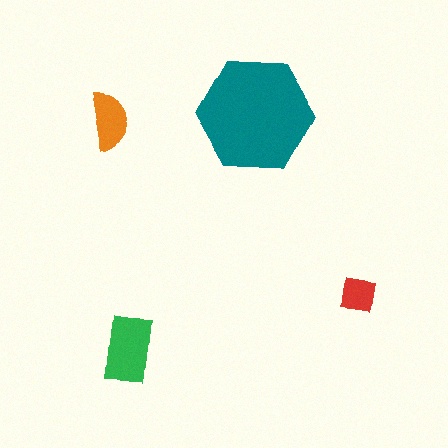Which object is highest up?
The teal hexagon is topmost.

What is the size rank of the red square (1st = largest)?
4th.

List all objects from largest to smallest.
The teal hexagon, the green rectangle, the orange semicircle, the red square.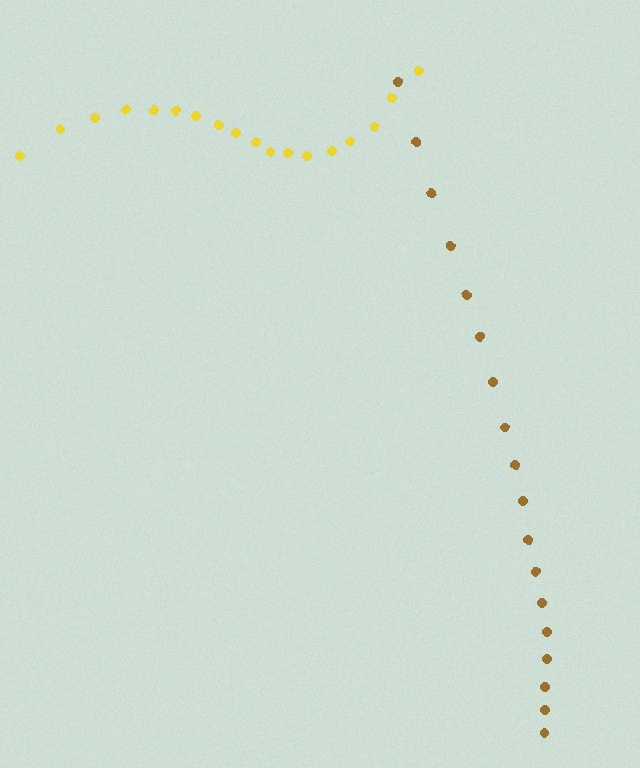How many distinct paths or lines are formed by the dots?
There are 2 distinct paths.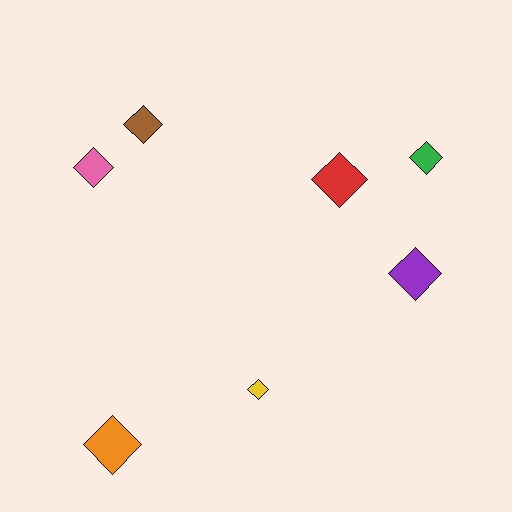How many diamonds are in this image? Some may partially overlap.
There are 7 diamonds.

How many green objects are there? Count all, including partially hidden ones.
There is 1 green object.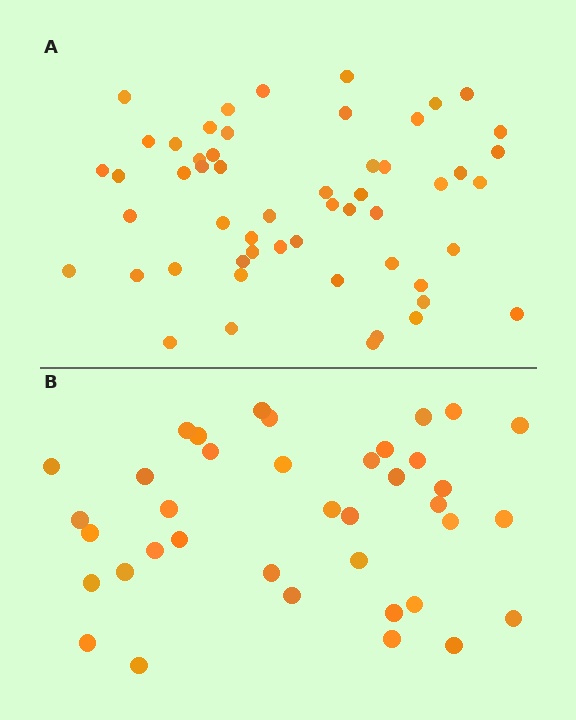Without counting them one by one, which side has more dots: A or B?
Region A (the top region) has more dots.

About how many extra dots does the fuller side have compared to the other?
Region A has approximately 15 more dots than region B.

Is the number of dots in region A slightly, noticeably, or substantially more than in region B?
Region A has noticeably more, but not dramatically so. The ratio is roughly 1.4 to 1.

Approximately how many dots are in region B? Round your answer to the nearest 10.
About 40 dots. (The exact count is 38, which rounds to 40.)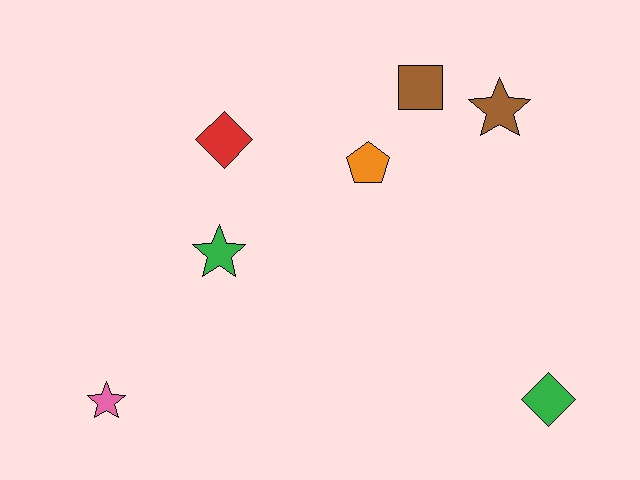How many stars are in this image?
There are 3 stars.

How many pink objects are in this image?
There is 1 pink object.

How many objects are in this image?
There are 7 objects.